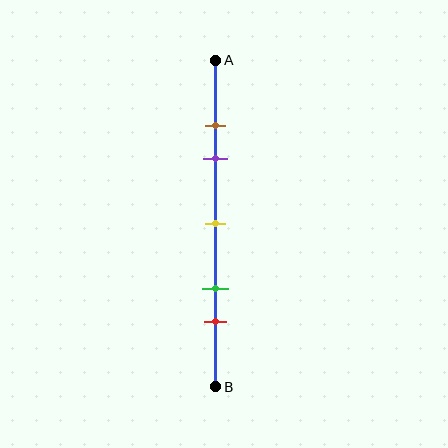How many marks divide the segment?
There are 5 marks dividing the segment.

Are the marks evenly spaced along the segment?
No, the marks are not evenly spaced.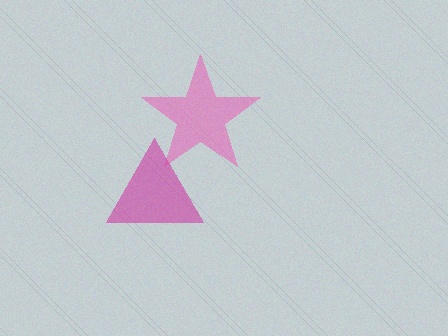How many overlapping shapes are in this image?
There are 2 overlapping shapes in the image.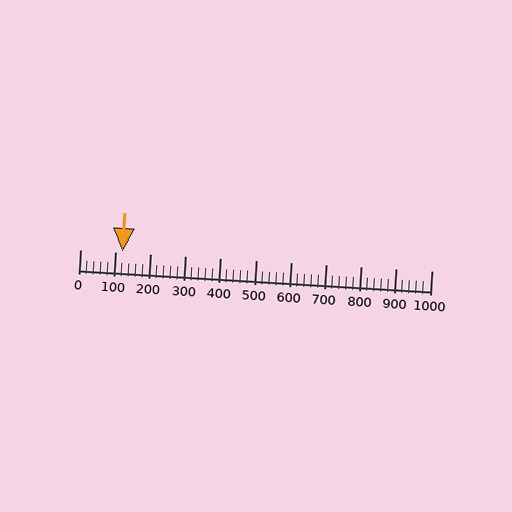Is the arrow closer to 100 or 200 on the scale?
The arrow is closer to 100.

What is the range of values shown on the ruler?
The ruler shows values from 0 to 1000.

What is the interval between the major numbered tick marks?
The major tick marks are spaced 100 units apart.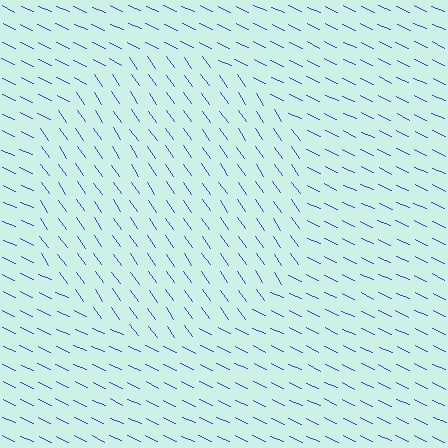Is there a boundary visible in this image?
Yes, there is a texture boundary formed by a change in line orientation.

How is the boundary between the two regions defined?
The boundary is defined purely by a change in line orientation (approximately 31 degrees difference). All lines are the same color and thickness.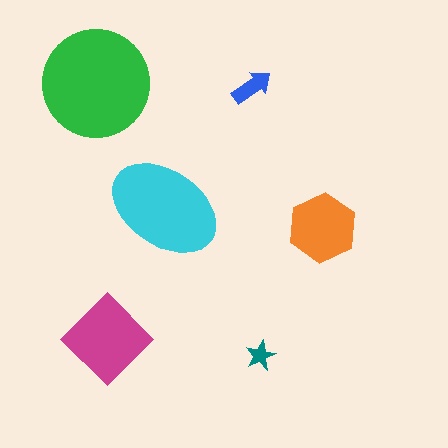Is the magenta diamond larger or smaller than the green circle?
Smaller.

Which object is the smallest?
The teal star.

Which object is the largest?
The green circle.